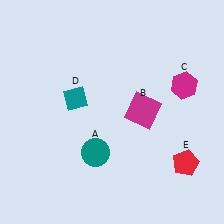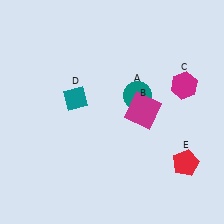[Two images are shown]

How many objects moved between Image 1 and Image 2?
1 object moved between the two images.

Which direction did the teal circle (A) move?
The teal circle (A) moved up.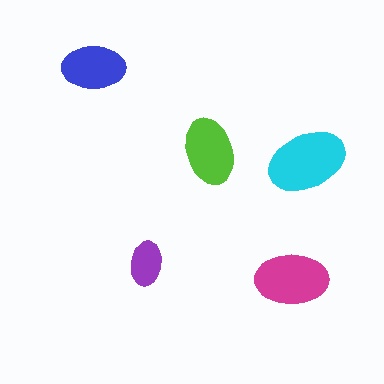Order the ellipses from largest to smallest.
the cyan one, the magenta one, the lime one, the blue one, the purple one.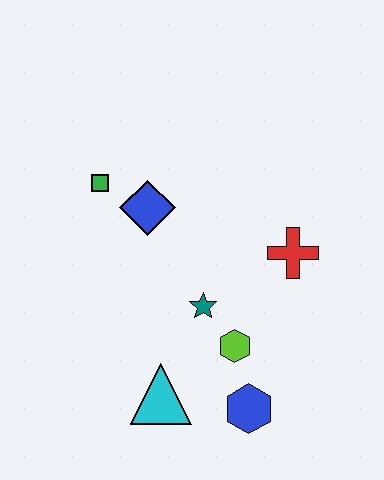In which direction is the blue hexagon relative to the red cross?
The blue hexagon is below the red cross.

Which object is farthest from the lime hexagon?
The green square is farthest from the lime hexagon.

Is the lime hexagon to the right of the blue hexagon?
No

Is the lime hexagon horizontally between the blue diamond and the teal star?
No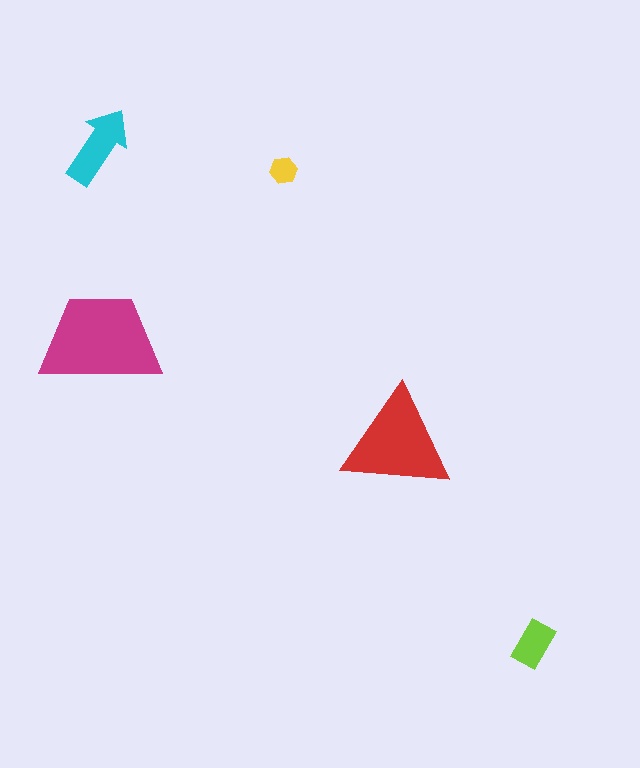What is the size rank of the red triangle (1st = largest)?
2nd.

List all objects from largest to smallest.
The magenta trapezoid, the red triangle, the cyan arrow, the lime rectangle, the yellow hexagon.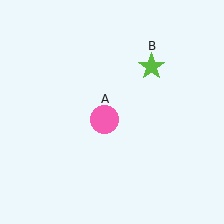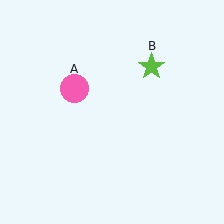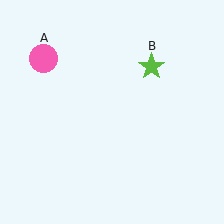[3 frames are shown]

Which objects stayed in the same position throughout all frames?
Lime star (object B) remained stationary.